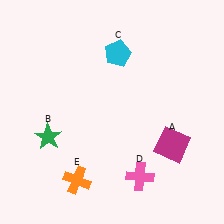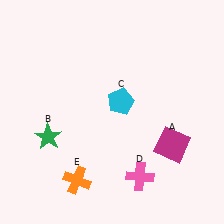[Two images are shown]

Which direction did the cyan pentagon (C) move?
The cyan pentagon (C) moved down.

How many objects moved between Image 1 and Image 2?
1 object moved between the two images.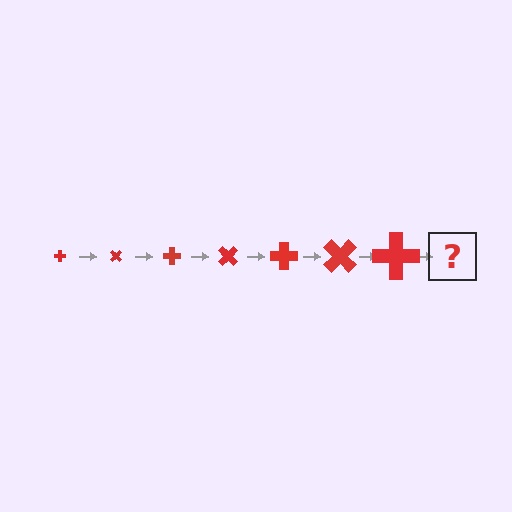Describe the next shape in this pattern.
It should be a cross, larger than the previous one and rotated 315 degrees from the start.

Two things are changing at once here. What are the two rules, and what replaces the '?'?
The two rules are that the cross grows larger each step and it rotates 45 degrees each step. The '?' should be a cross, larger than the previous one and rotated 315 degrees from the start.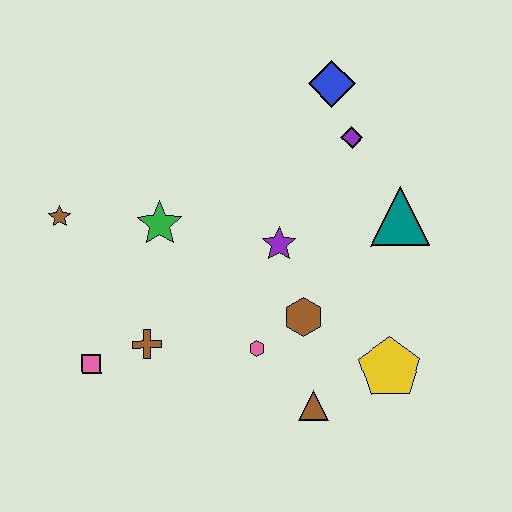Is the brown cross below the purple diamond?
Yes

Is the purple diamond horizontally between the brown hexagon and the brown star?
No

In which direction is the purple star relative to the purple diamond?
The purple star is below the purple diamond.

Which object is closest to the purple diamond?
The blue diamond is closest to the purple diamond.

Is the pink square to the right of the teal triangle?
No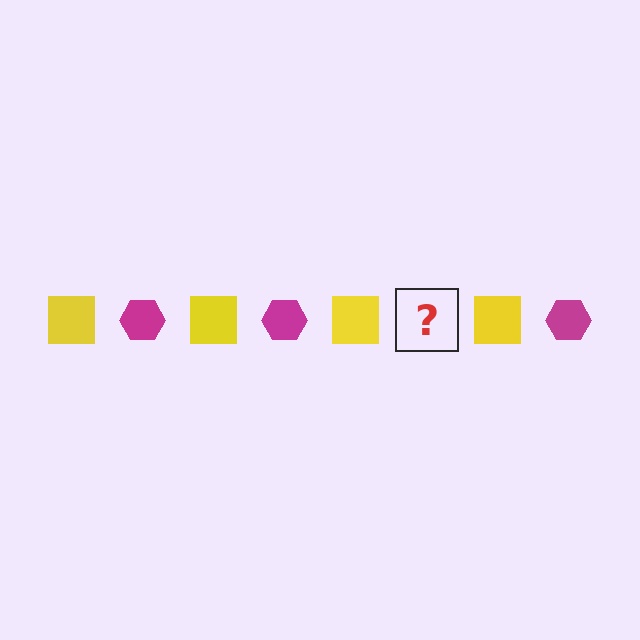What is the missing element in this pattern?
The missing element is a magenta hexagon.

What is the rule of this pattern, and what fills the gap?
The rule is that the pattern alternates between yellow square and magenta hexagon. The gap should be filled with a magenta hexagon.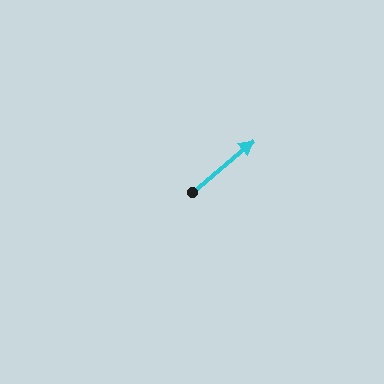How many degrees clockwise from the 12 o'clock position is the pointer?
Approximately 50 degrees.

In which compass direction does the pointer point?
Northeast.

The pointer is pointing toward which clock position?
Roughly 2 o'clock.